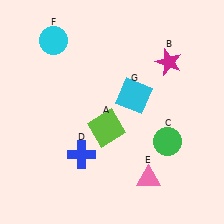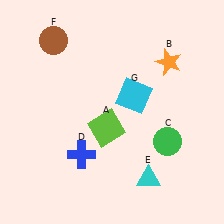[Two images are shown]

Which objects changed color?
B changed from magenta to orange. E changed from pink to cyan. F changed from cyan to brown.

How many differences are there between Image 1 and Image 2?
There are 3 differences between the two images.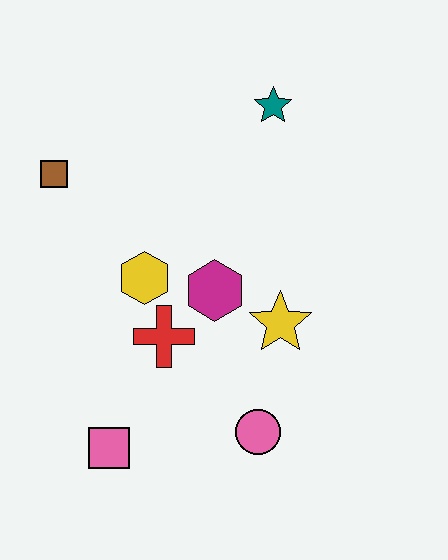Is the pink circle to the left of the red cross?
No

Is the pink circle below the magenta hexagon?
Yes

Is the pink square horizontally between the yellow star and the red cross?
No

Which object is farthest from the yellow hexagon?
The teal star is farthest from the yellow hexagon.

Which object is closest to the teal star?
The magenta hexagon is closest to the teal star.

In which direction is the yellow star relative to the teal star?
The yellow star is below the teal star.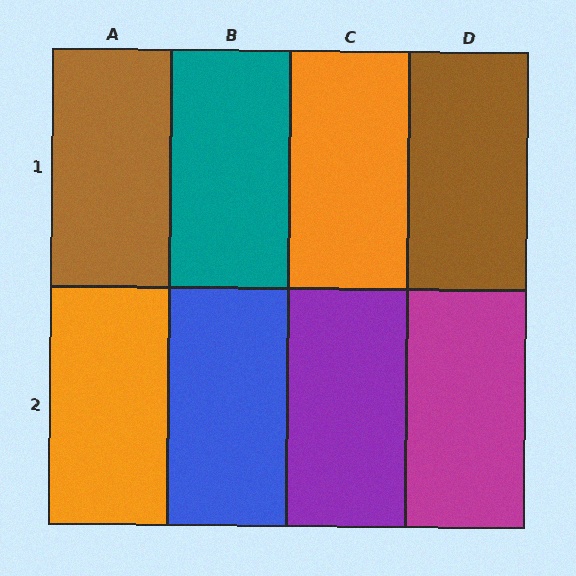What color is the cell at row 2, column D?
Magenta.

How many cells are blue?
1 cell is blue.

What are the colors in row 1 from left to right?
Brown, teal, orange, brown.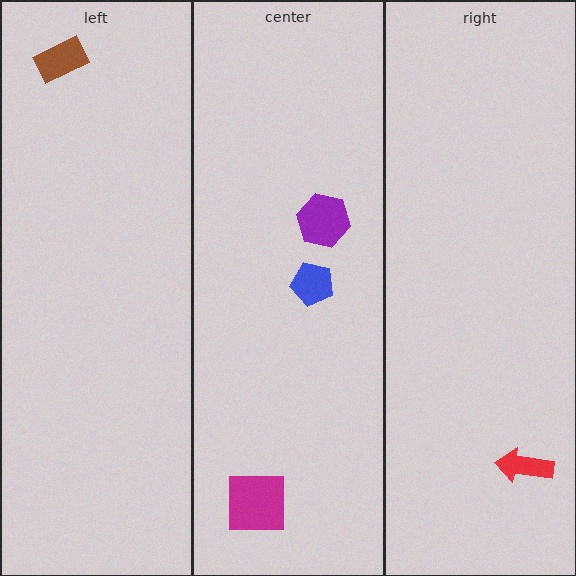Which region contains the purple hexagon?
The center region.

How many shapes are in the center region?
3.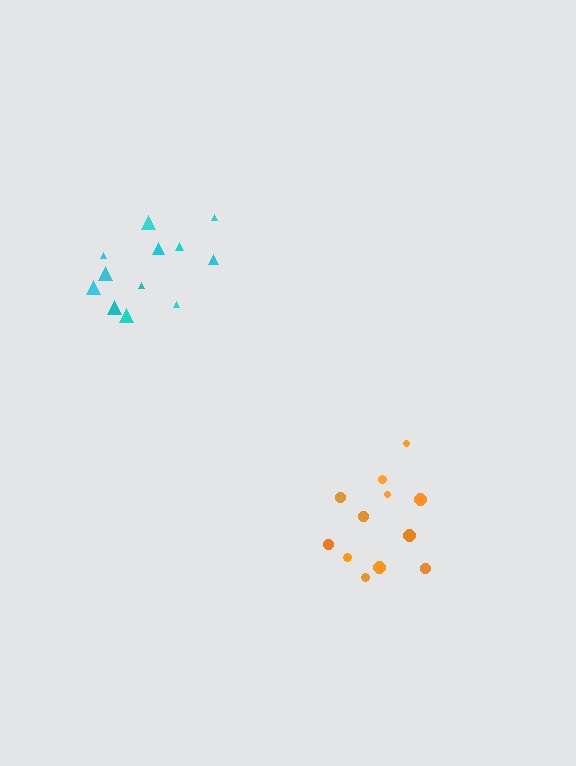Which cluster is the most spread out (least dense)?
Orange.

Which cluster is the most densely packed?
Cyan.